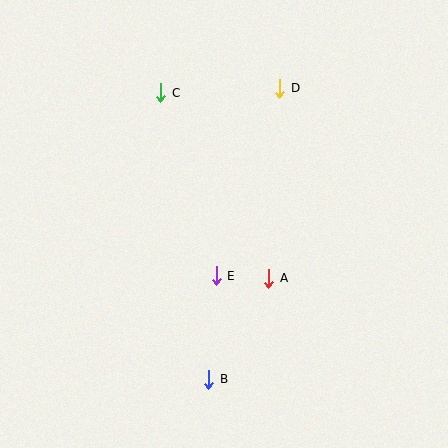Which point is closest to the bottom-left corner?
Point B is closest to the bottom-left corner.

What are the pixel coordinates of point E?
Point E is at (216, 276).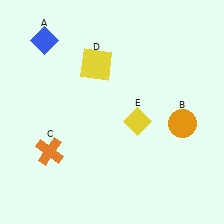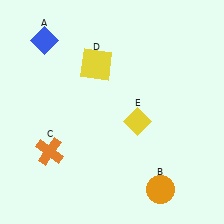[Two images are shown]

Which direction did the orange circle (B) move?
The orange circle (B) moved down.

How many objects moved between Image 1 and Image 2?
1 object moved between the two images.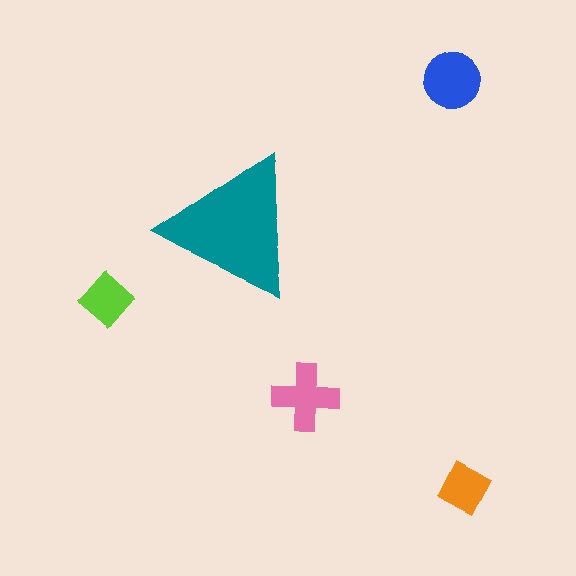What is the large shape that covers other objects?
A teal triangle.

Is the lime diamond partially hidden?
No, the lime diamond is fully visible.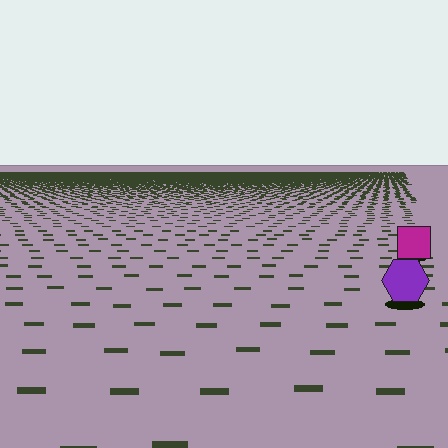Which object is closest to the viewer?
The purple hexagon is closest. The texture marks near it are larger and more spread out.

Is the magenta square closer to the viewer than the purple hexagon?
No. The purple hexagon is closer — you can tell from the texture gradient: the ground texture is coarser near it.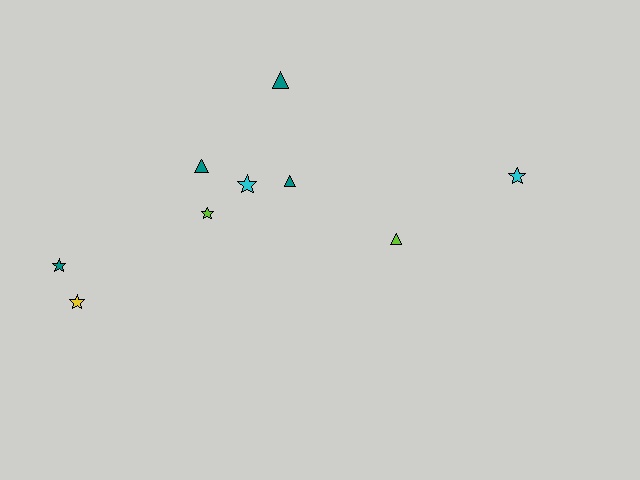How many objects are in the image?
There are 9 objects.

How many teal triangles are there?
There are 3 teal triangles.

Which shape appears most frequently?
Star, with 5 objects.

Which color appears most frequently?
Teal, with 4 objects.